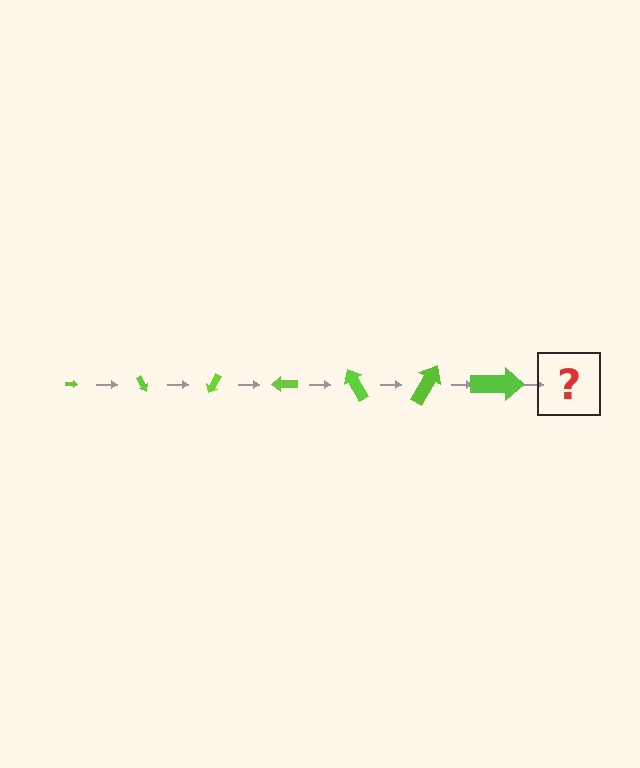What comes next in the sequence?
The next element should be an arrow, larger than the previous one and rotated 420 degrees from the start.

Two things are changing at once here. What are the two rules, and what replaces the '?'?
The two rules are that the arrow grows larger each step and it rotates 60 degrees each step. The '?' should be an arrow, larger than the previous one and rotated 420 degrees from the start.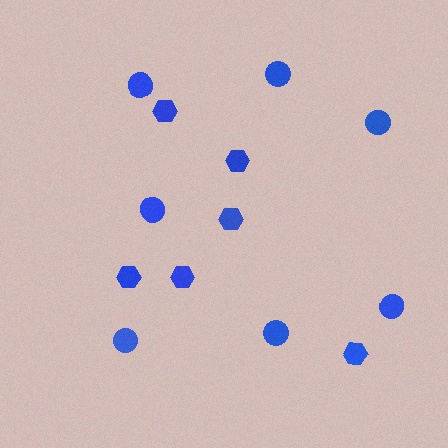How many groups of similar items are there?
There are 2 groups: one group of circles (7) and one group of hexagons (6).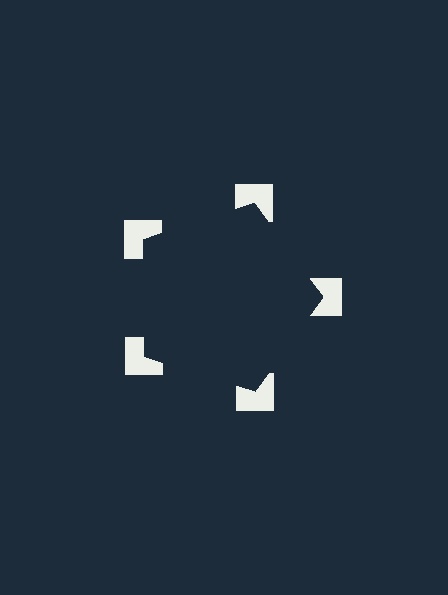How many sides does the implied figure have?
5 sides.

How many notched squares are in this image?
There are 5 — one at each vertex of the illusory pentagon.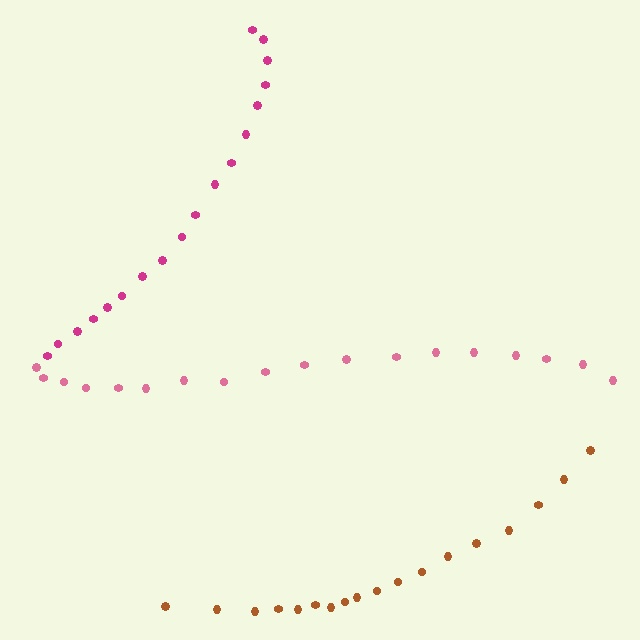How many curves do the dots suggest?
There are 3 distinct paths.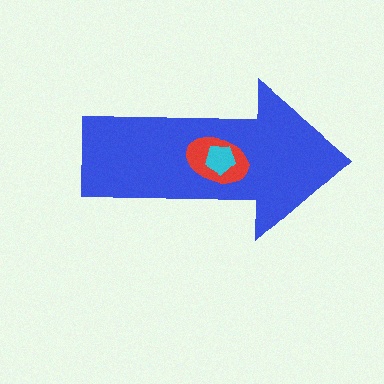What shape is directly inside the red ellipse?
The cyan pentagon.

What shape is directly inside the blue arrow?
The red ellipse.